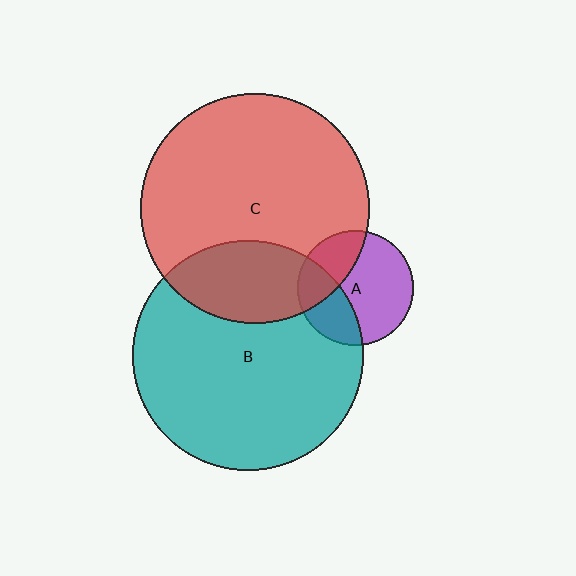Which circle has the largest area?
Circle B (teal).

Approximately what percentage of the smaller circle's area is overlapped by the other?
Approximately 30%.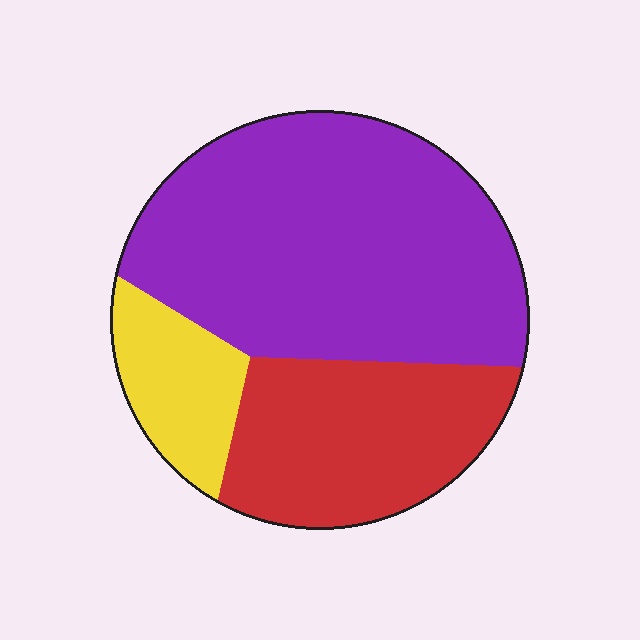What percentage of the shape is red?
Red covers about 30% of the shape.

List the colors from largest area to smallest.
From largest to smallest: purple, red, yellow.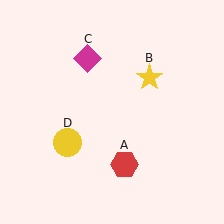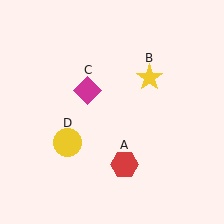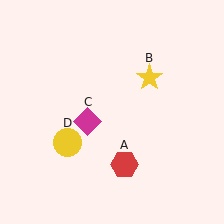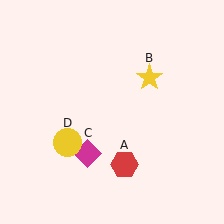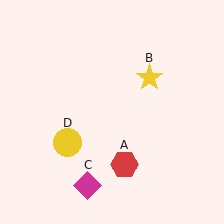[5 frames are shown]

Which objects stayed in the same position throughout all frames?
Red hexagon (object A) and yellow star (object B) and yellow circle (object D) remained stationary.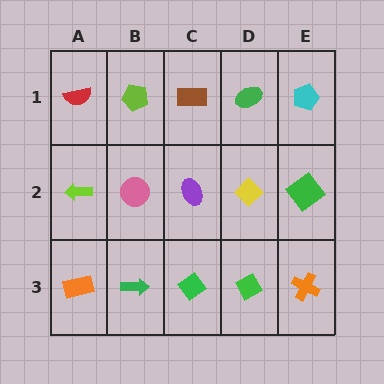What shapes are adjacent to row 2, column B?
A lime pentagon (row 1, column B), a green arrow (row 3, column B), a lime arrow (row 2, column A), a purple ellipse (row 2, column C).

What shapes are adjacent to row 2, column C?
A brown rectangle (row 1, column C), a green diamond (row 3, column C), a pink circle (row 2, column B), a yellow diamond (row 2, column D).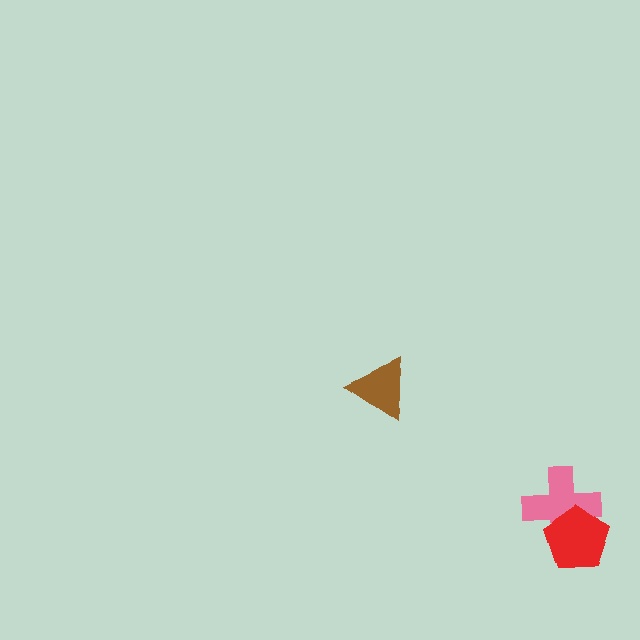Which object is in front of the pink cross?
The red pentagon is in front of the pink cross.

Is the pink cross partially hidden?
Yes, it is partially covered by another shape.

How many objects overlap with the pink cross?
1 object overlaps with the pink cross.